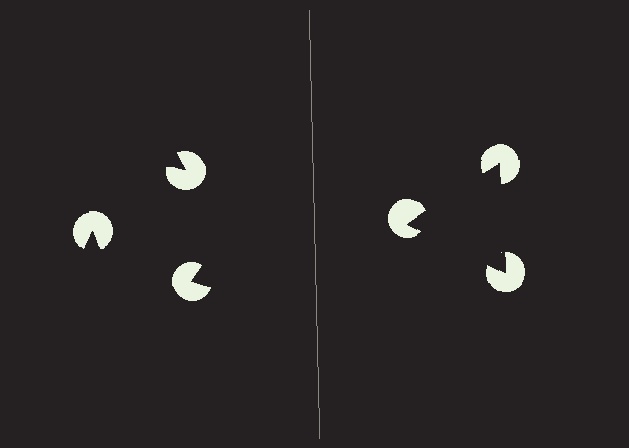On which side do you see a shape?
An illusory triangle appears on the right side. On the left side the wedge cuts are rotated, so no coherent shape forms.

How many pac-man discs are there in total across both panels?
6 — 3 on each side.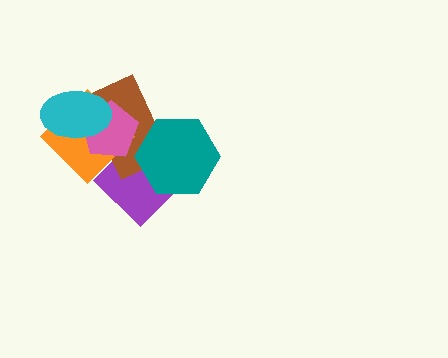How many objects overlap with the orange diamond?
4 objects overlap with the orange diamond.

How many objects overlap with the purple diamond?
4 objects overlap with the purple diamond.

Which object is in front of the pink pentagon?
The cyan ellipse is in front of the pink pentagon.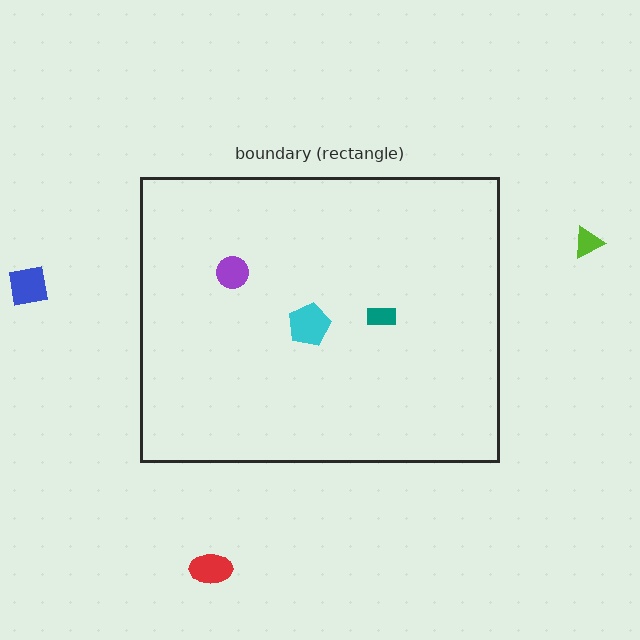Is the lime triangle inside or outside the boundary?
Outside.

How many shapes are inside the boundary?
3 inside, 3 outside.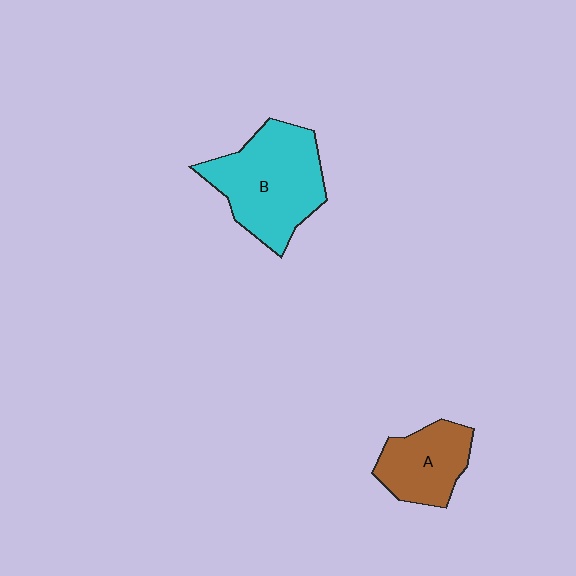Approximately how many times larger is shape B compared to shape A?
Approximately 1.7 times.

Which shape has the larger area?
Shape B (cyan).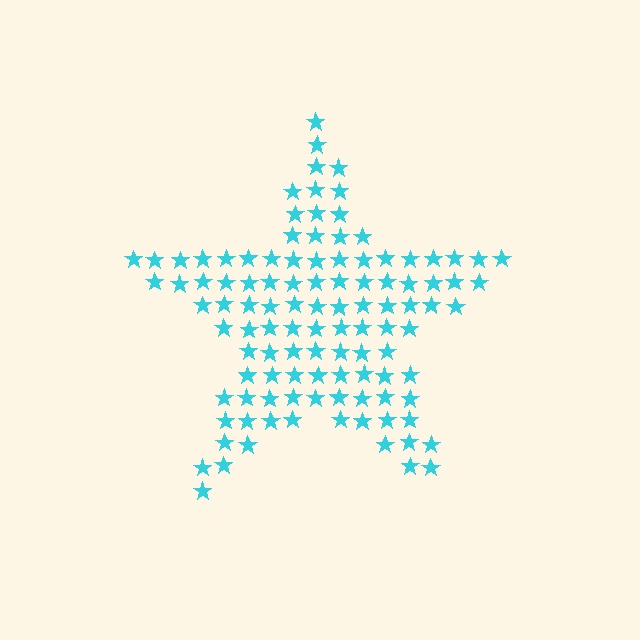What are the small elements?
The small elements are stars.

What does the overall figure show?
The overall figure shows a star.